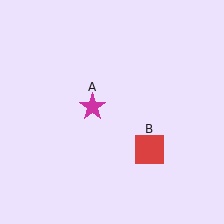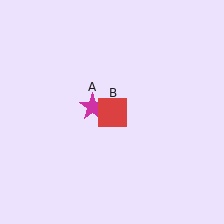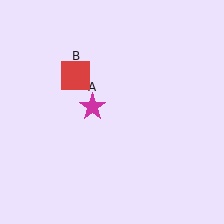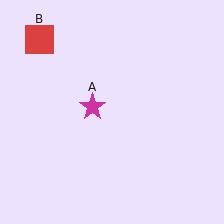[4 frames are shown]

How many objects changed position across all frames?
1 object changed position: red square (object B).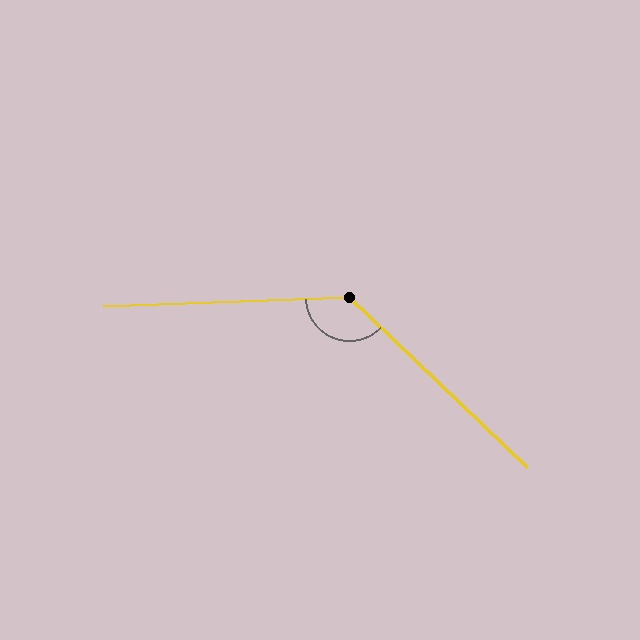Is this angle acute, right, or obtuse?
It is obtuse.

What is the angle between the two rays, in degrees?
Approximately 134 degrees.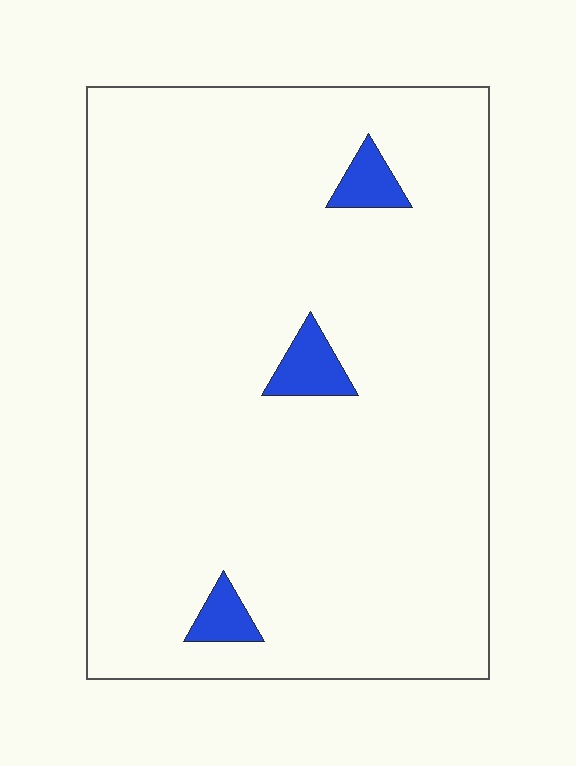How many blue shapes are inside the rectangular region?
3.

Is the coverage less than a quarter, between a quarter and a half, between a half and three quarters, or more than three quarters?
Less than a quarter.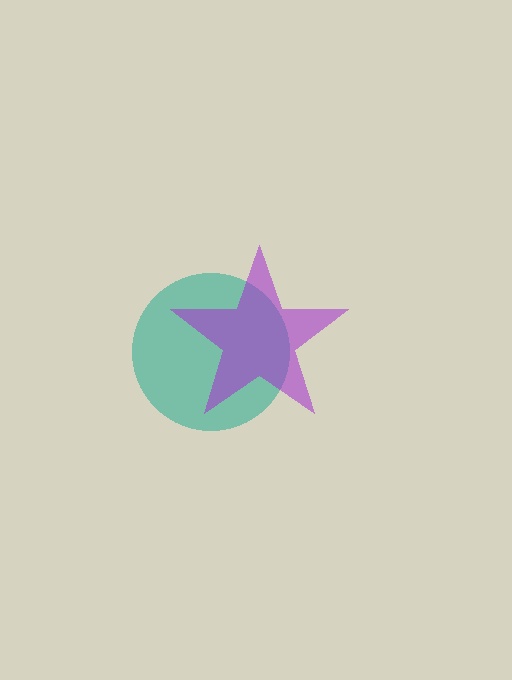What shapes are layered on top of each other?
The layered shapes are: a teal circle, a purple star.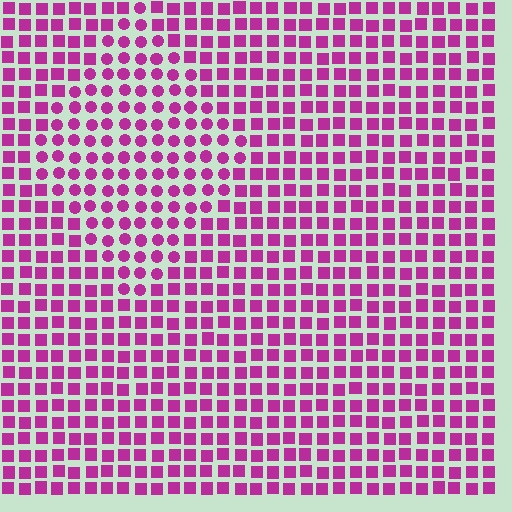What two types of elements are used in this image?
The image uses circles inside the diamond region and squares outside it.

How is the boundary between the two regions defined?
The boundary is defined by a change in element shape: circles inside vs. squares outside. All elements share the same color and spacing.